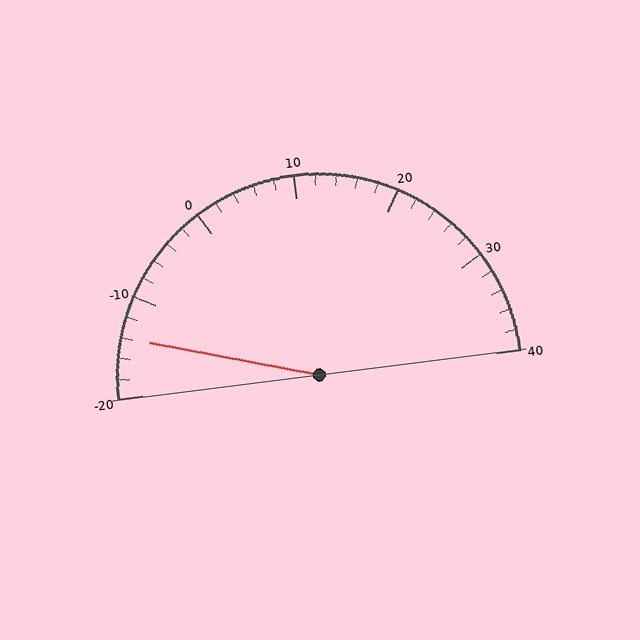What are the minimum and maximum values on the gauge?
The gauge ranges from -20 to 40.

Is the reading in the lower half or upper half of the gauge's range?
The reading is in the lower half of the range (-20 to 40).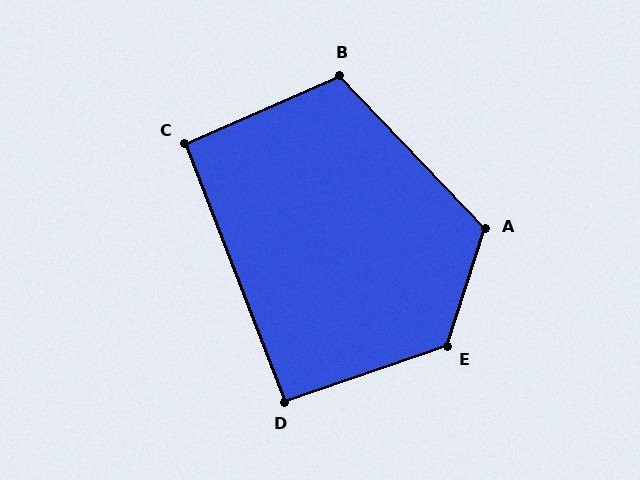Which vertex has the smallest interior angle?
D, at approximately 92 degrees.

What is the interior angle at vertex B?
Approximately 110 degrees (obtuse).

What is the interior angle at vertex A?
Approximately 119 degrees (obtuse).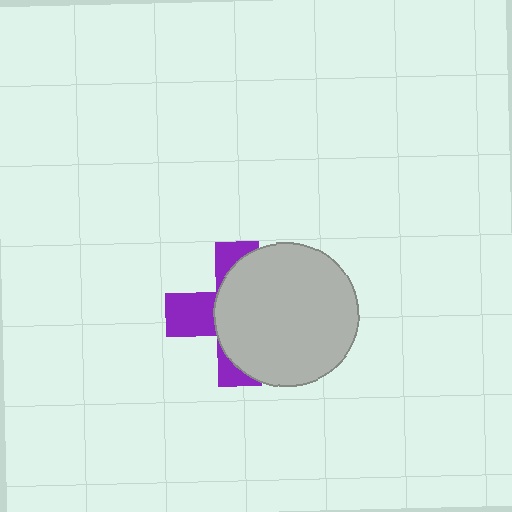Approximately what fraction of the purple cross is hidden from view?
Roughly 64% of the purple cross is hidden behind the light gray circle.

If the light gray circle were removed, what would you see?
You would see the complete purple cross.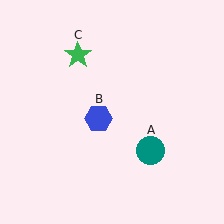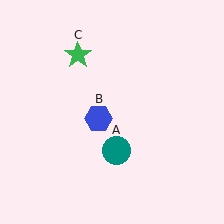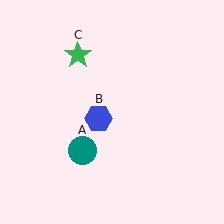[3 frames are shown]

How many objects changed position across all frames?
1 object changed position: teal circle (object A).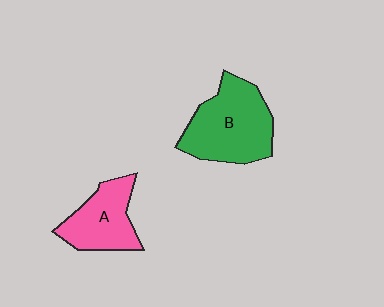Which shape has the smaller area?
Shape A (pink).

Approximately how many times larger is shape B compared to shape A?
Approximately 1.4 times.